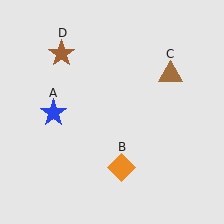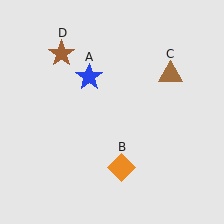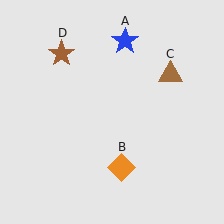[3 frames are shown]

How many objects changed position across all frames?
1 object changed position: blue star (object A).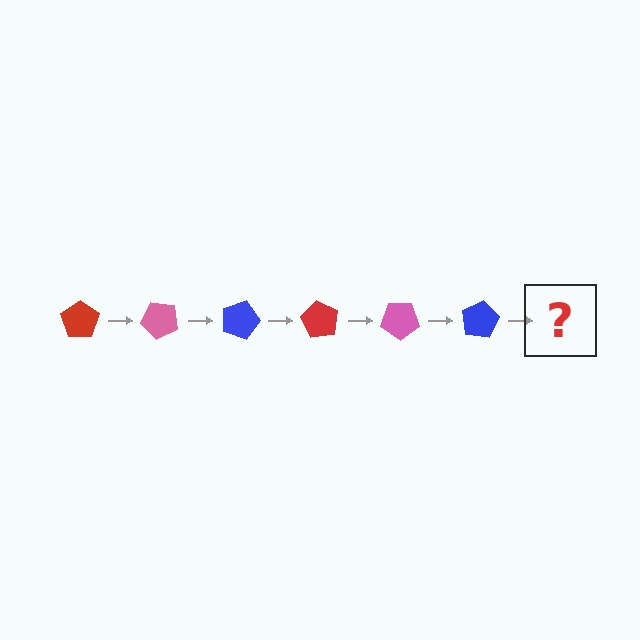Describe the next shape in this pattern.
It should be a red pentagon, rotated 270 degrees from the start.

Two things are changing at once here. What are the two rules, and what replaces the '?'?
The two rules are that it rotates 45 degrees each step and the color cycles through red, pink, and blue. The '?' should be a red pentagon, rotated 270 degrees from the start.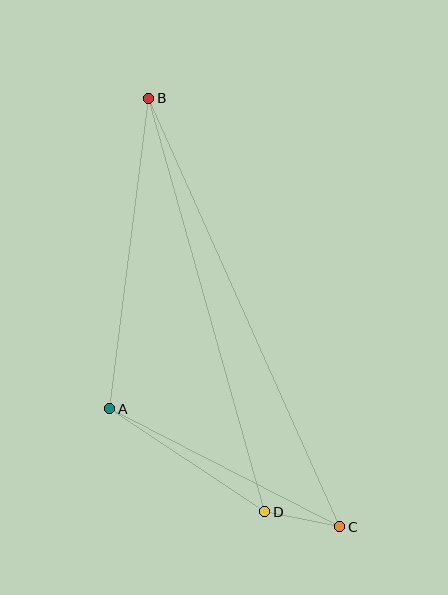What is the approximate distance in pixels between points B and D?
The distance between B and D is approximately 429 pixels.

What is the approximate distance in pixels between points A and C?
The distance between A and C is approximately 259 pixels.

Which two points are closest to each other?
Points C and D are closest to each other.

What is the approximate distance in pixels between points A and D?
The distance between A and D is approximately 186 pixels.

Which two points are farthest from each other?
Points B and C are farthest from each other.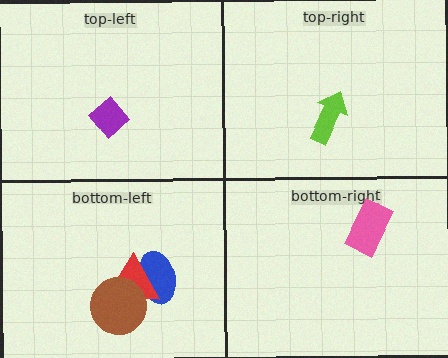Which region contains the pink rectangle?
The bottom-right region.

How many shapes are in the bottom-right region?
1.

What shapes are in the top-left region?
The purple diamond.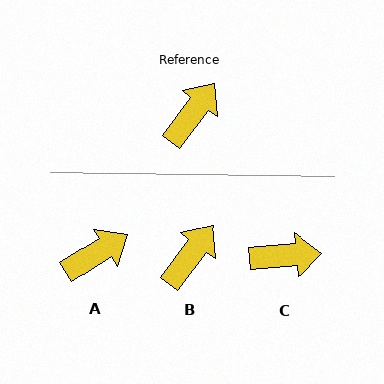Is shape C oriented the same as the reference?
No, it is off by about 48 degrees.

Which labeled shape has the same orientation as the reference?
B.